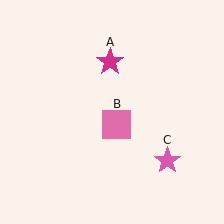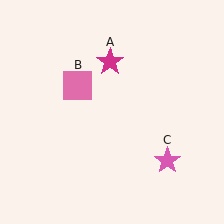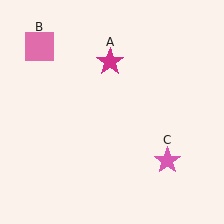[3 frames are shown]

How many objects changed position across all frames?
1 object changed position: pink square (object B).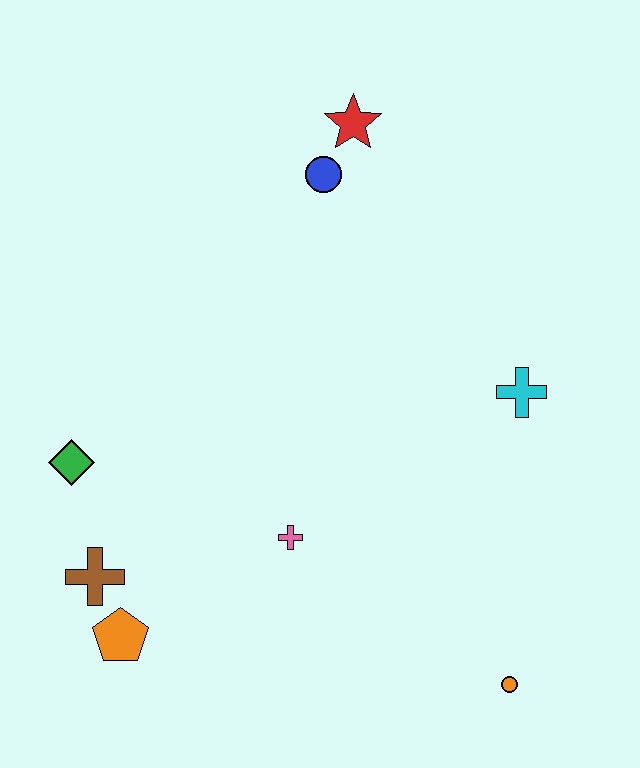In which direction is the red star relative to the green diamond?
The red star is above the green diamond.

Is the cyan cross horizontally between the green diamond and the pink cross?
No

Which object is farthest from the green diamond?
The orange circle is farthest from the green diamond.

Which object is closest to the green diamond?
The brown cross is closest to the green diamond.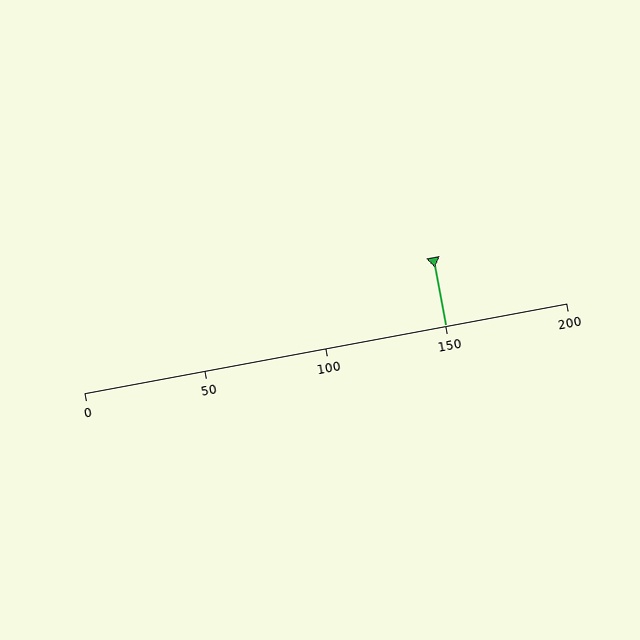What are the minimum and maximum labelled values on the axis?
The axis runs from 0 to 200.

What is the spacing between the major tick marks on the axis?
The major ticks are spaced 50 apart.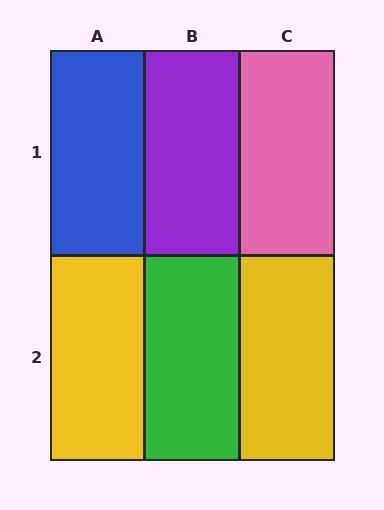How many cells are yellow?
2 cells are yellow.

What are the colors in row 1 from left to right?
Blue, purple, pink.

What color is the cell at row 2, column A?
Yellow.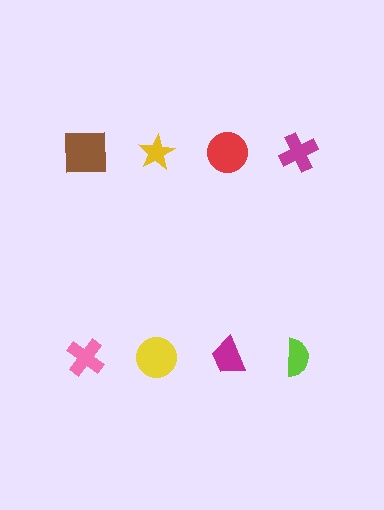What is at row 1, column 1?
A brown square.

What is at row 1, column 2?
A yellow star.